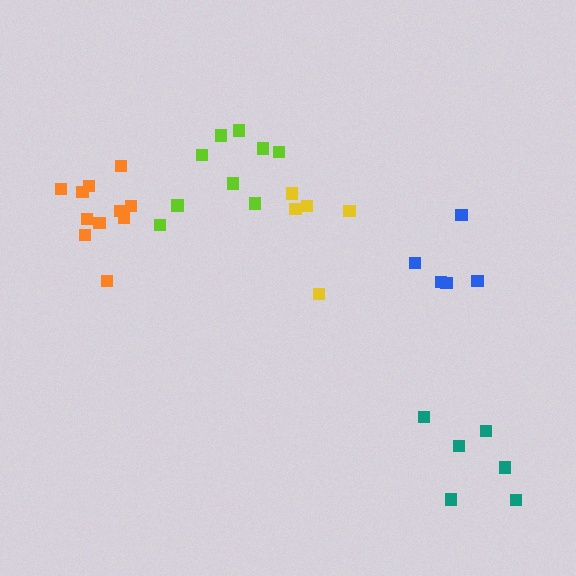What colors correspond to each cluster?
The clusters are colored: lime, teal, blue, orange, yellow.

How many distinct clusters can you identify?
There are 5 distinct clusters.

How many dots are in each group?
Group 1: 9 dots, Group 2: 6 dots, Group 3: 5 dots, Group 4: 11 dots, Group 5: 5 dots (36 total).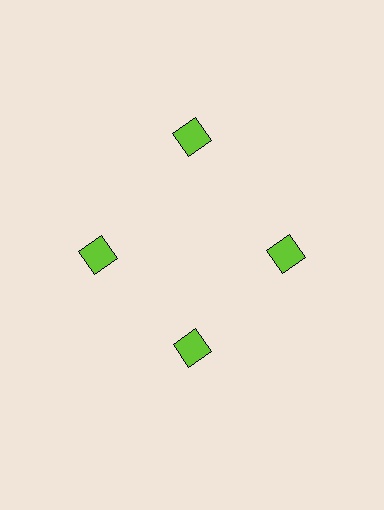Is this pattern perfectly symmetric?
No. The 4 lime squares are arranged in a ring, but one element near the 12 o'clock position is pushed outward from the center, breaking the 4-fold rotational symmetry.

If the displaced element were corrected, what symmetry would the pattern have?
It would have 4-fold rotational symmetry — the pattern would map onto itself every 90 degrees.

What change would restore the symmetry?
The symmetry would be restored by moving it inward, back onto the ring so that all 4 squares sit at equal angles and equal distance from the center.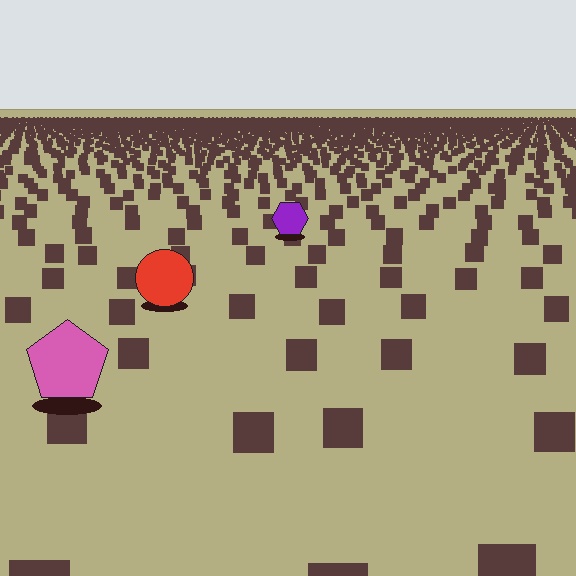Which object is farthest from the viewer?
The purple hexagon is farthest from the viewer. It appears smaller and the ground texture around it is denser.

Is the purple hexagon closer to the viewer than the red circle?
No. The red circle is closer — you can tell from the texture gradient: the ground texture is coarser near it.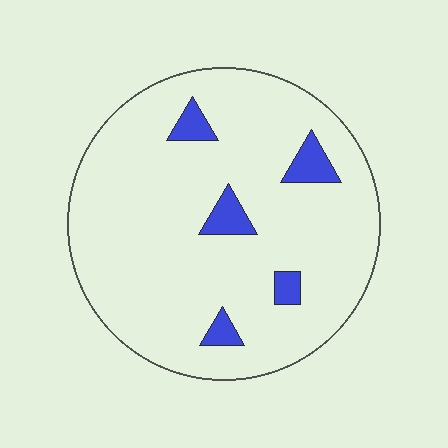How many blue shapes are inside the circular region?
5.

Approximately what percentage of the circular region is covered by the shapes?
Approximately 10%.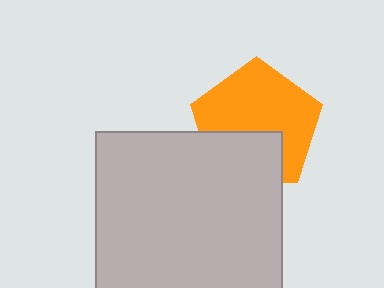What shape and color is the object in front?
The object in front is a light gray square.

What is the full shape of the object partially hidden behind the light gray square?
The partially hidden object is an orange pentagon.